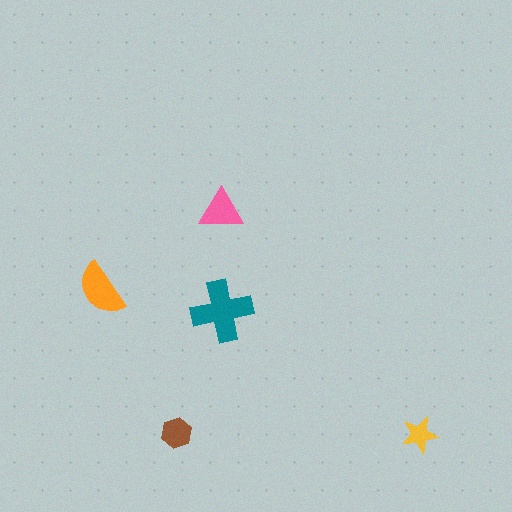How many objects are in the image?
There are 5 objects in the image.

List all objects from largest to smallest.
The teal cross, the orange semicircle, the pink triangle, the brown hexagon, the yellow star.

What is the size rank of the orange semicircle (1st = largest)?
2nd.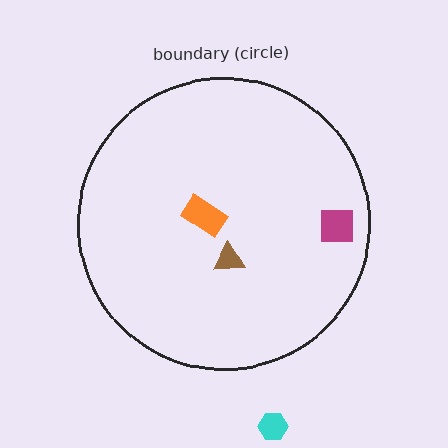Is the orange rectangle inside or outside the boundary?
Inside.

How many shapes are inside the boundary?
3 inside, 1 outside.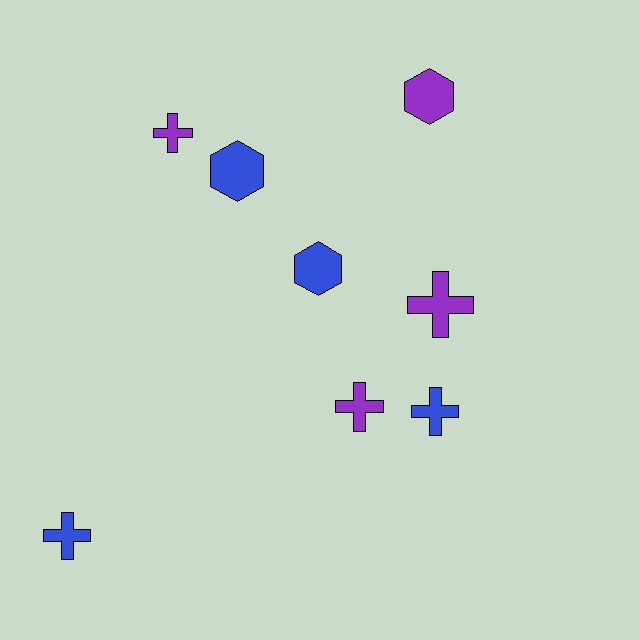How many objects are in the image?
There are 8 objects.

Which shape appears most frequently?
Cross, with 5 objects.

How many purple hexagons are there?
There is 1 purple hexagon.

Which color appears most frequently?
Blue, with 4 objects.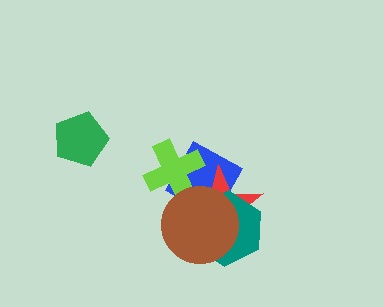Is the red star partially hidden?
Yes, it is partially covered by another shape.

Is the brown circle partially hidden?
No, no other shape covers it.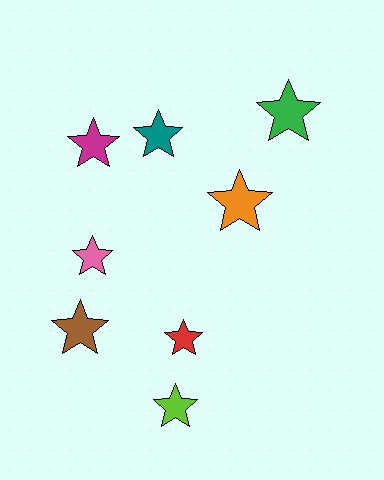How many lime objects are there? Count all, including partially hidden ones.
There is 1 lime object.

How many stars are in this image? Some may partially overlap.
There are 8 stars.